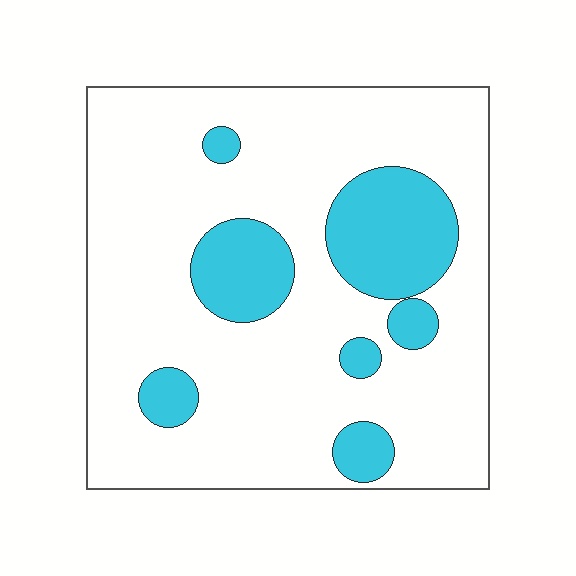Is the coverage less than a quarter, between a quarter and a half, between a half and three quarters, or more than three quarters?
Less than a quarter.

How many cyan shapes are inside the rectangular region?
7.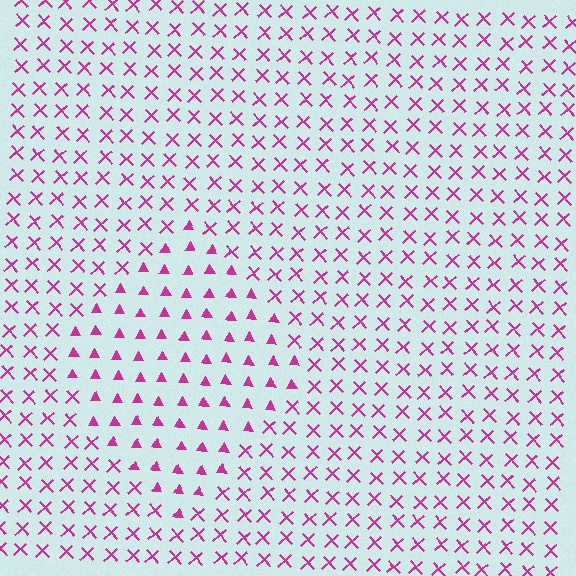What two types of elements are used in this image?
The image uses triangles inside the diamond region and X marks outside it.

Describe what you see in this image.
The image is filled with small magenta elements arranged in a uniform grid. A diamond-shaped region contains triangles, while the surrounding area contains X marks. The boundary is defined purely by the change in element shape.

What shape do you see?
I see a diamond.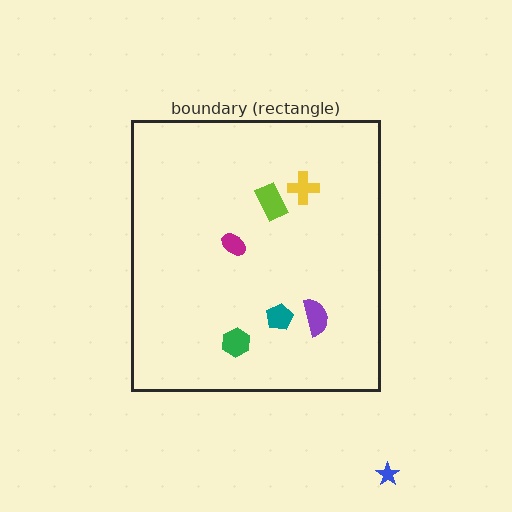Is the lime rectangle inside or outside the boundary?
Inside.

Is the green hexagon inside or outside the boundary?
Inside.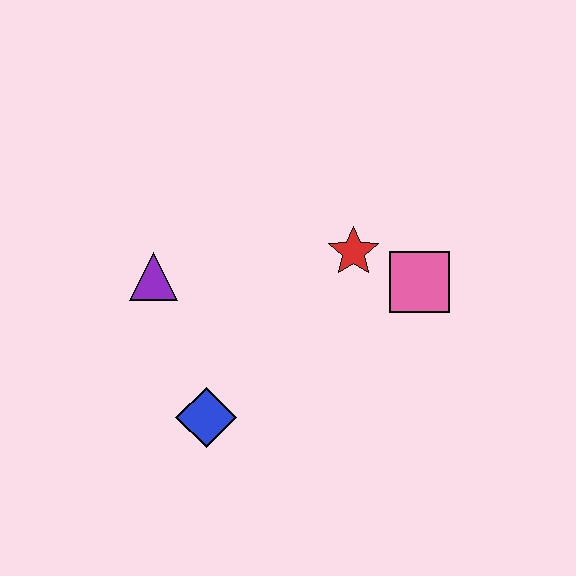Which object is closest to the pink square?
The red star is closest to the pink square.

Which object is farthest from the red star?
The blue diamond is farthest from the red star.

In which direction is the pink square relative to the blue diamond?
The pink square is to the right of the blue diamond.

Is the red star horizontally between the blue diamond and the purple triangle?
No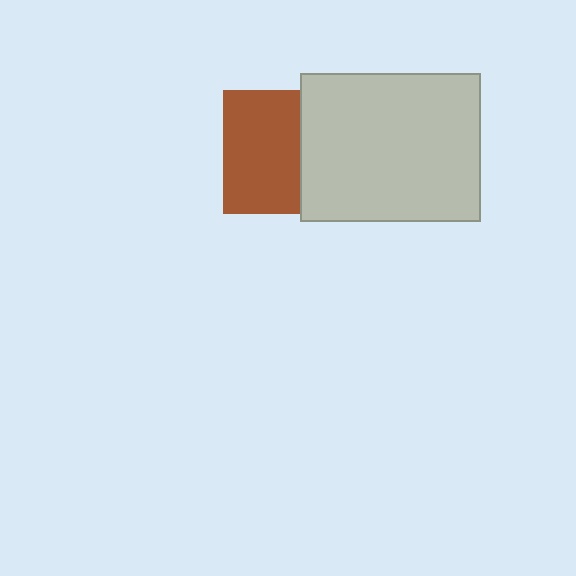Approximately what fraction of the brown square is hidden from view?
Roughly 39% of the brown square is hidden behind the light gray rectangle.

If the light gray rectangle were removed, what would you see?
You would see the complete brown square.